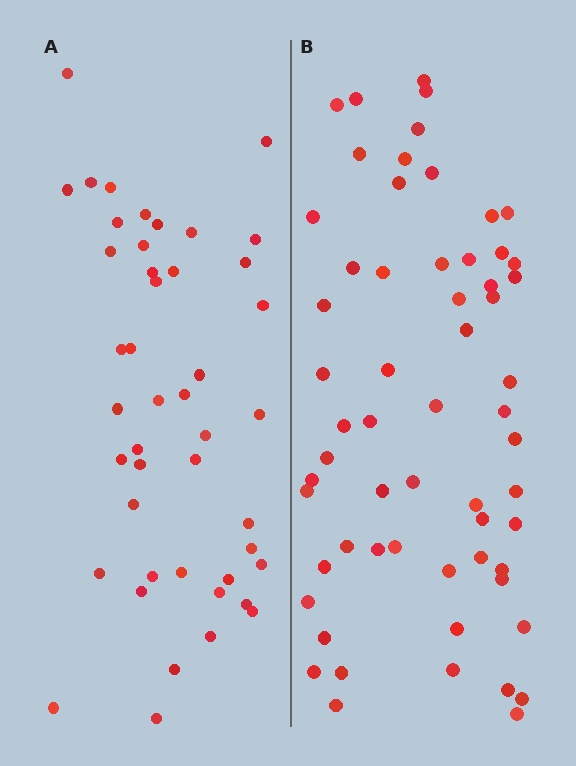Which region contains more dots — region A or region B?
Region B (the right region) has more dots.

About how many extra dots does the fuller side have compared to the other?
Region B has approximately 15 more dots than region A.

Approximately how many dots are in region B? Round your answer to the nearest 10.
About 60 dots.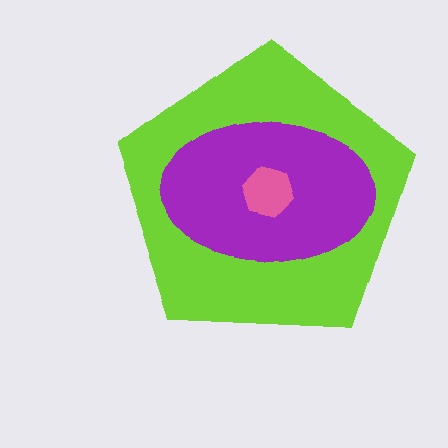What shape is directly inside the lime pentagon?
The purple ellipse.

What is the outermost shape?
The lime pentagon.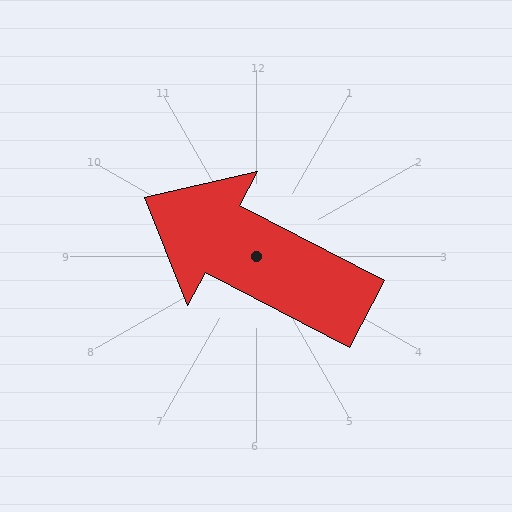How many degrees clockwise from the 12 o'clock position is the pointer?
Approximately 298 degrees.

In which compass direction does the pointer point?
Northwest.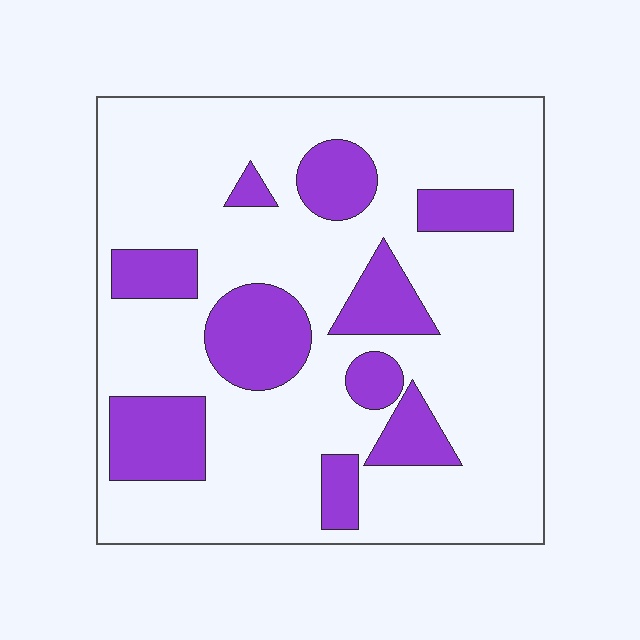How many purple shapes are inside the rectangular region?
10.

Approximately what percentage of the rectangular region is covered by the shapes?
Approximately 25%.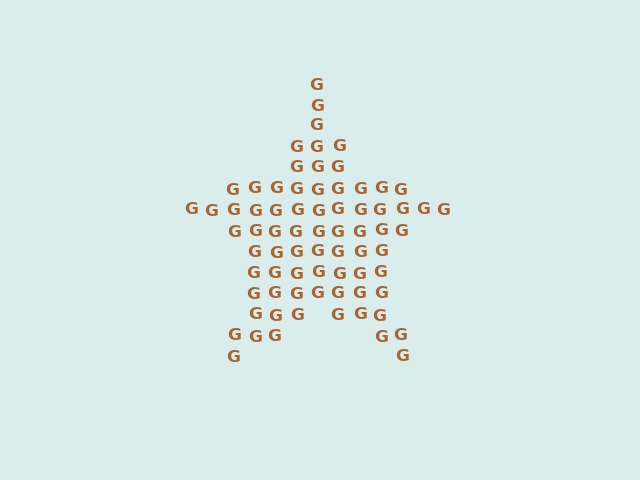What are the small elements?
The small elements are letter G's.